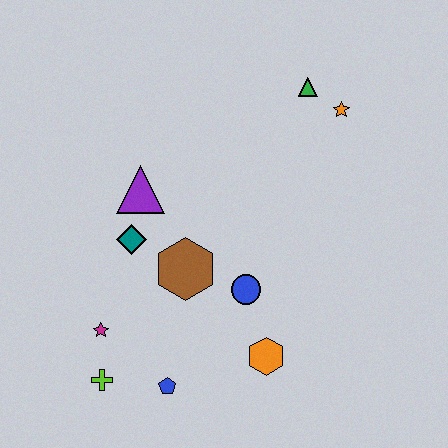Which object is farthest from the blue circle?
The green triangle is farthest from the blue circle.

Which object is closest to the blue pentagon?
The lime cross is closest to the blue pentagon.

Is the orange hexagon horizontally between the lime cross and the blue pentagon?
No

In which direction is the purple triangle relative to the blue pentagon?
The purple triangle is above the blue pentagon.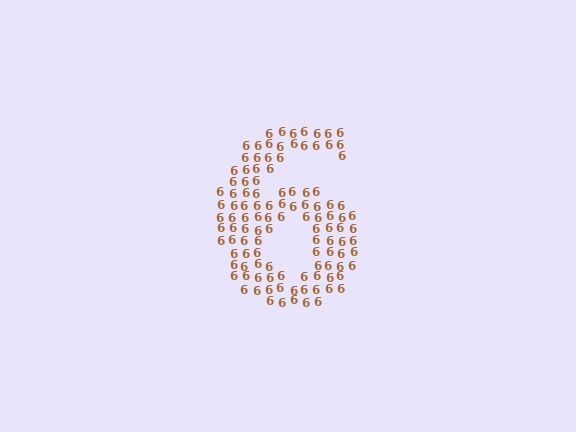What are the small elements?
The small elements are digit 6's.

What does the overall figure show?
The overall figure shows the digit 6.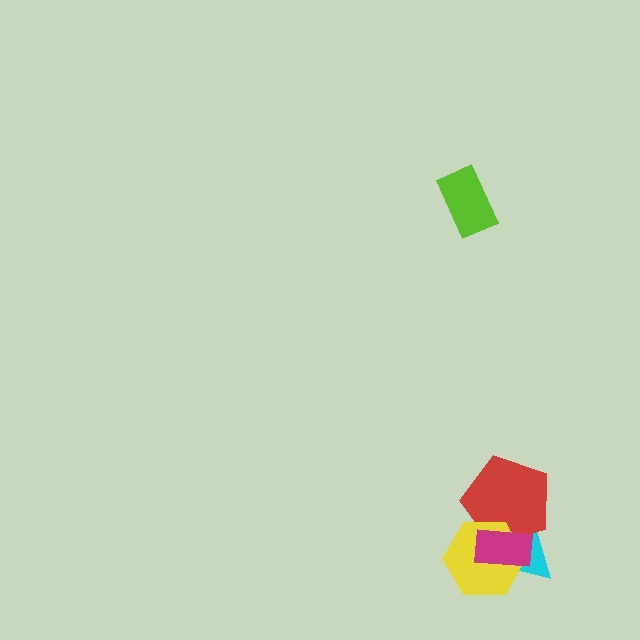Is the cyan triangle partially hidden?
Yes, it is partially covered by another shape.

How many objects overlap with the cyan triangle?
3 objects overlap with the cyan triangle.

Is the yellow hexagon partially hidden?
Yes, it is partially covered by another shape.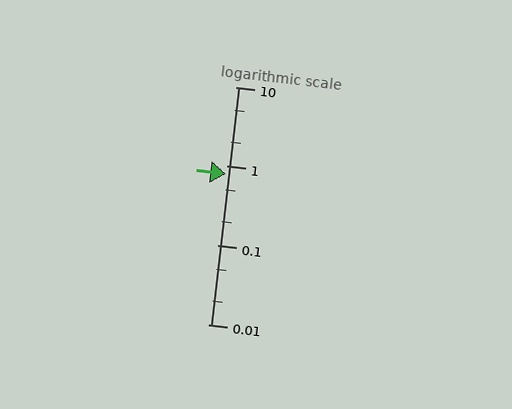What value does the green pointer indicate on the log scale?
The pointer indicates approximately 0.8.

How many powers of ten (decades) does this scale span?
The scale spans 3 decades, from 0.01 to 10.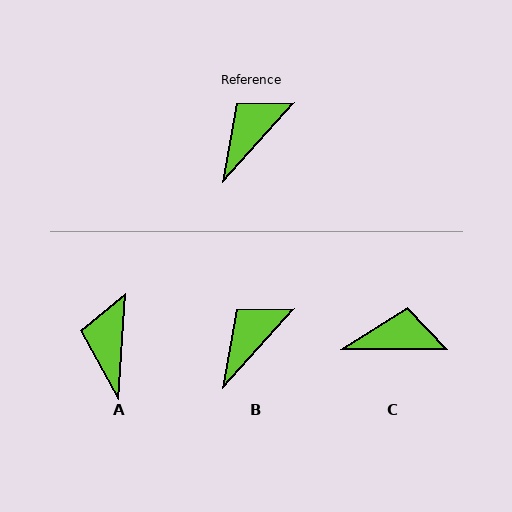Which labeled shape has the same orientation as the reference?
B.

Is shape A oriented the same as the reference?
No, it is off by about 39 degrees.